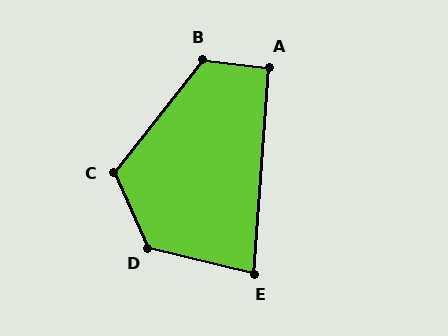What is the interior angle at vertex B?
Approximately 122 degrees (obtuse).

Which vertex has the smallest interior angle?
E, at approximately 80 degrees.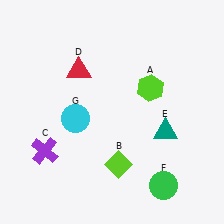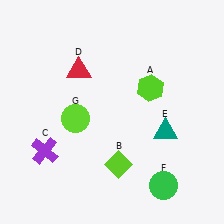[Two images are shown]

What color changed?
The circle (G) changed from cyan in Image 1 to lime in Image 2.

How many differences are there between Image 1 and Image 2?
There is 1 difference between the two images.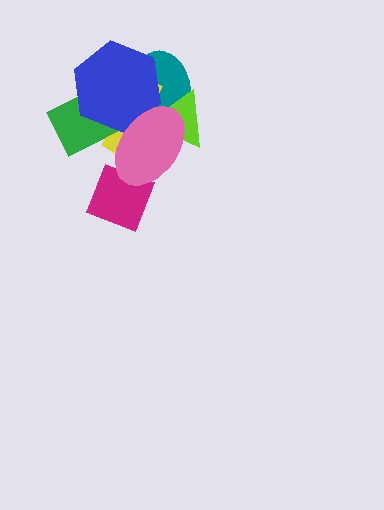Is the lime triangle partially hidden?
Yes, it is partially covered by another shape.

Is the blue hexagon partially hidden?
Yes, it is partially covered by another shape.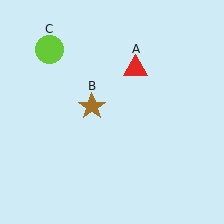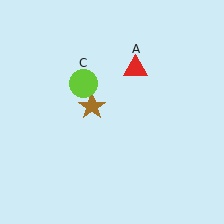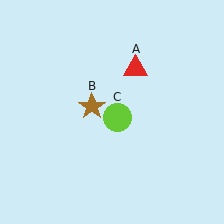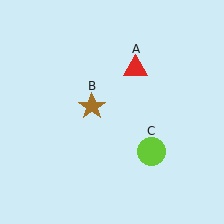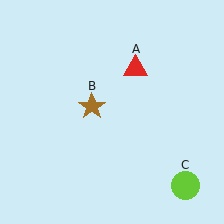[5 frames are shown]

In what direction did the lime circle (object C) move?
The lime circle (object C) moved down and to the right.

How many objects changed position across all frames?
1 object changed position: lime circle (object C).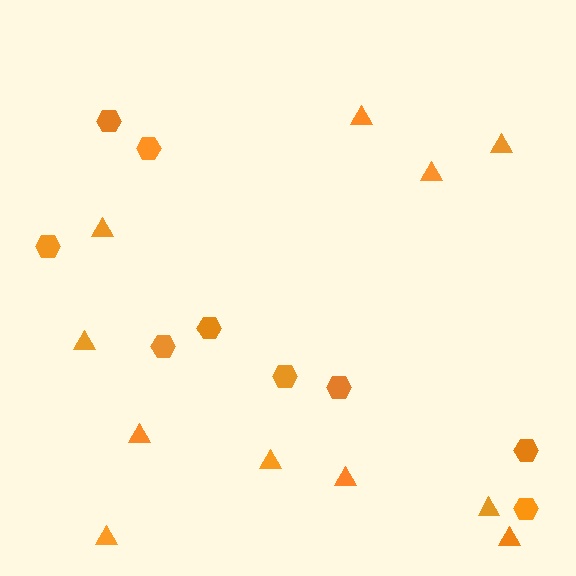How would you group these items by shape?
There are 2 groups: one group of hexagons (9) and one group of triangles (11).